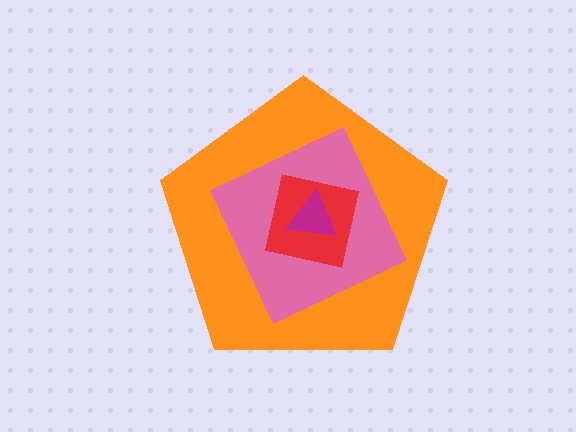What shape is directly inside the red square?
The magenta triangle.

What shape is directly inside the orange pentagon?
The pink diamond.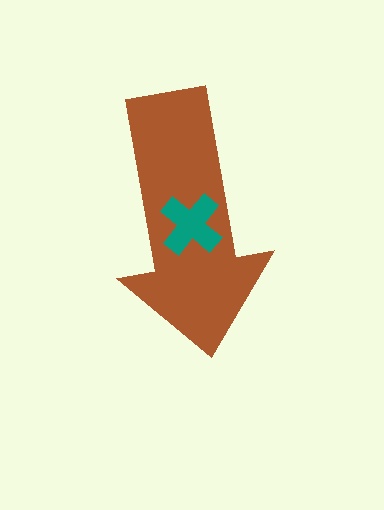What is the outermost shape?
The brown arrow.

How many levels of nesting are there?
2.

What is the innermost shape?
The teal cross.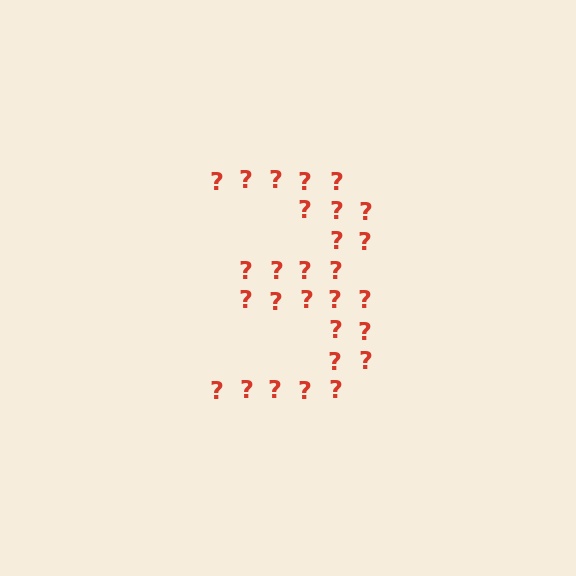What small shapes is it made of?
It is made of small question marks.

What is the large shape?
The large shape is the digit 3.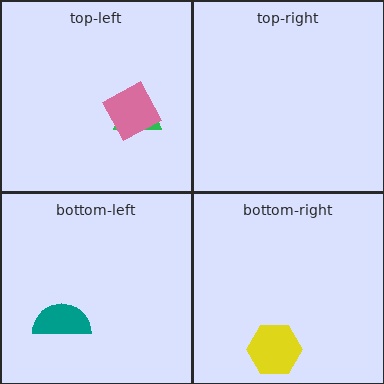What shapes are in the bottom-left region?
The teal semicircle.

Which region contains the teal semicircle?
The bottom-left region.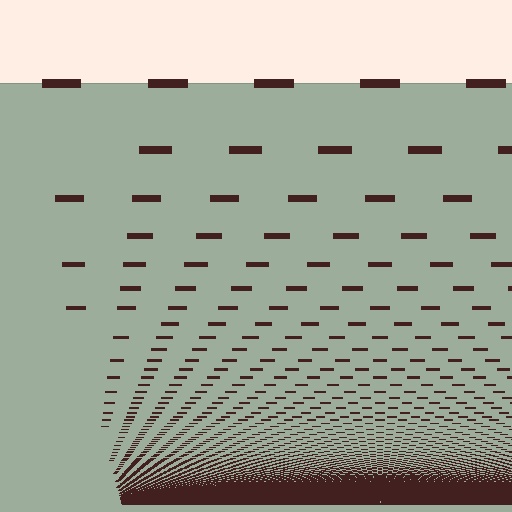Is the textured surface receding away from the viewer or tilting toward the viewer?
The surface appears to tilt toward the viewer. Texture elements get larger and sparser toward the top.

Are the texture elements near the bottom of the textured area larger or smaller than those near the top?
Smaller. The gradient is inverted — elements near the bottom are smaller and denser.